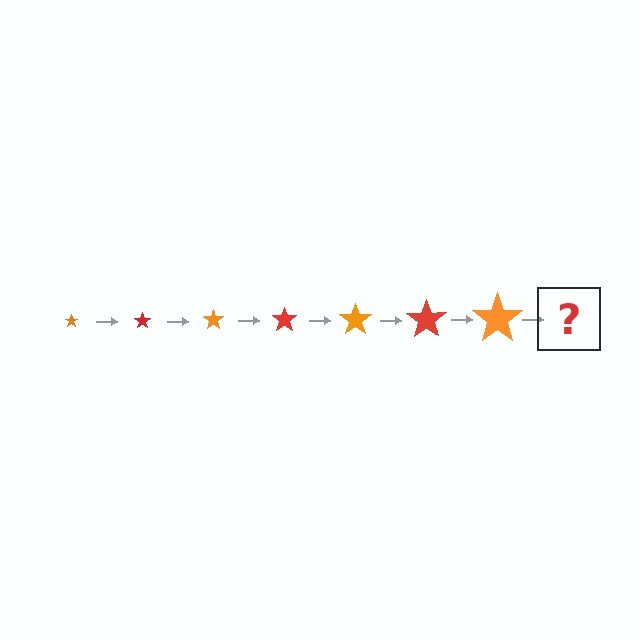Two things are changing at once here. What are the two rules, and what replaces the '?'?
The two rules are that the star grows larger each step and the color cycles through orange and red. The '?' should be a red star, larger than the previous one.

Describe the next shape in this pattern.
It should be a red star, larger than the previous one.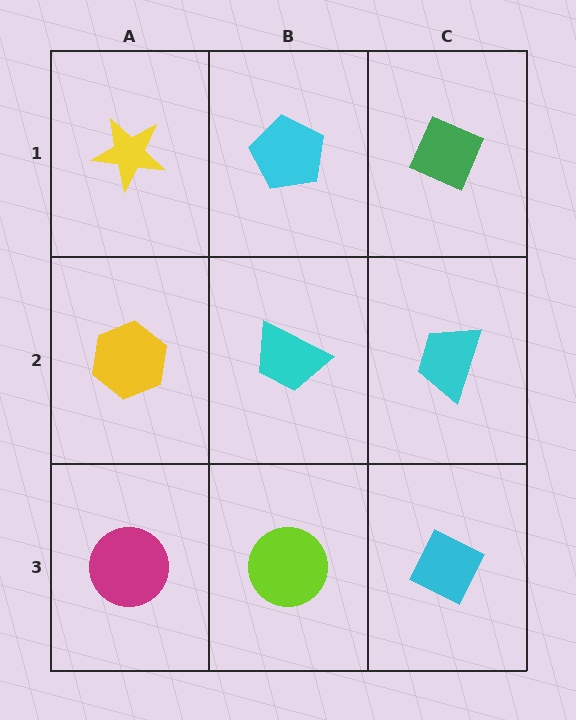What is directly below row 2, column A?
A magenta circle.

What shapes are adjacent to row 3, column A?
A yellow hexagon (row 2, column A), a lime circle (row 3, column B).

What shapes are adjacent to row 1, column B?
A cyan trapezoid (row 2, column B), a yellow star (row 1, column A), a green diamond (row 1, column C).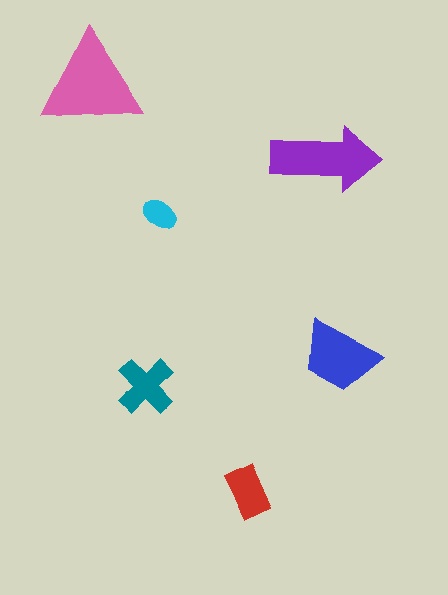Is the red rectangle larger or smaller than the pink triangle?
Smaller.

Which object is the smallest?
The cyan ellipse.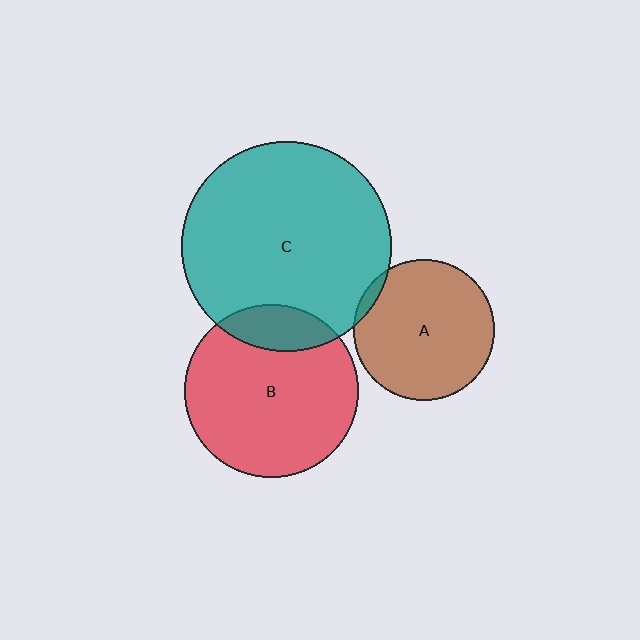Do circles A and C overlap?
Yes.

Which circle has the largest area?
Circle C (teal).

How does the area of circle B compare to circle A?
Approximately 1.5 times.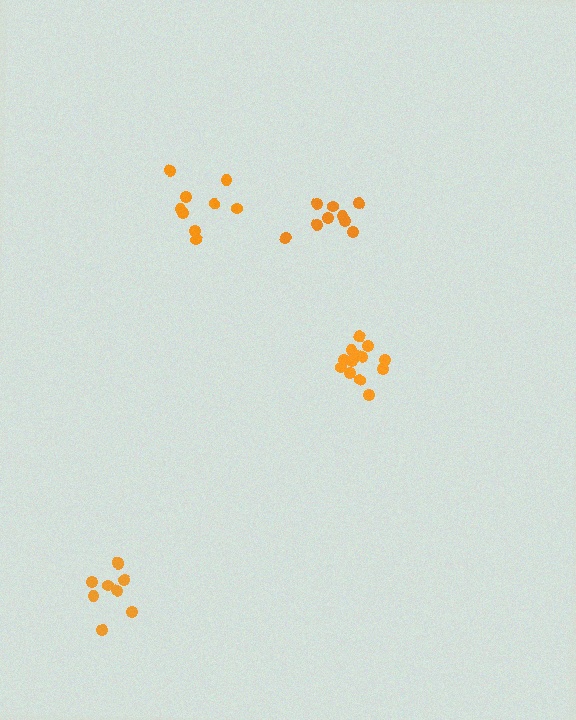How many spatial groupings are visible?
There are 4 spatial groupings.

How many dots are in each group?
Group 1: 9 dots, Group 2: 13 dots, Group 3: 9 dots, Group 4: 9 dots (40 total).